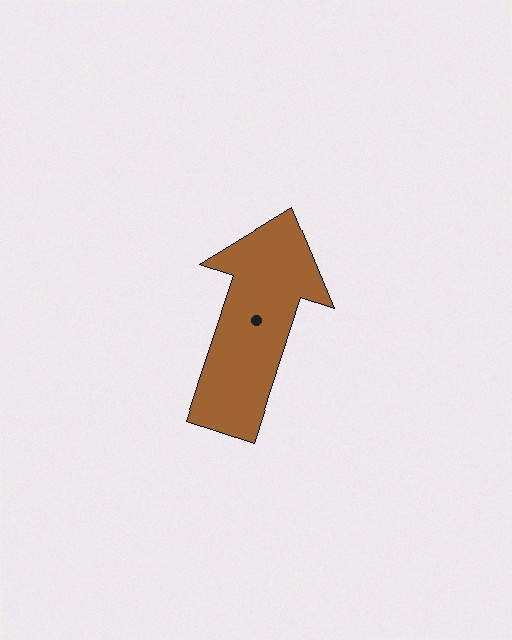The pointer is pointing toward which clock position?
Roughly 1 o'clock.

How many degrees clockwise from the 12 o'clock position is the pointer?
Approximately 18 degrees.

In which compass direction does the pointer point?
North.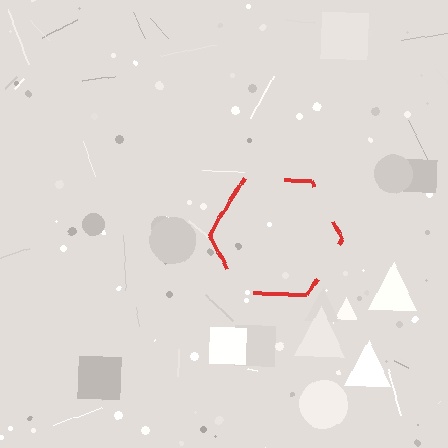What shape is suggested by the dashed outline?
The dashed outline suggests a hexagon.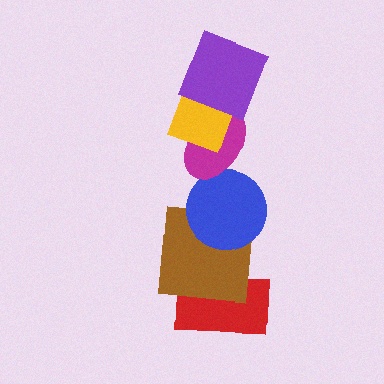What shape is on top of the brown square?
The blue circle is on top of the brown square.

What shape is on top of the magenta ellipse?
The yellow diamond is on top of the magenta ellipse.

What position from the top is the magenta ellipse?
The magenta ellipse is 3rd from the top.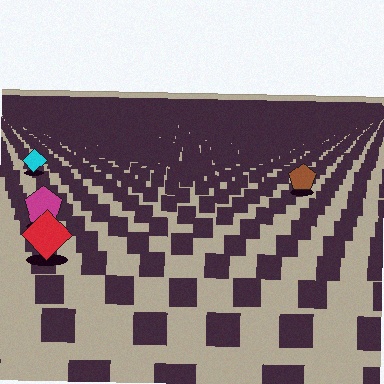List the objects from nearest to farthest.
From nearest to farthest: the red diamond, the magenta pentagon, the brown pentagon, the cyan diamond.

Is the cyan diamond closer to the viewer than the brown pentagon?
No. The brown pentagon is closer — you can tell from the texture gradient: the ground texture is coarser near it.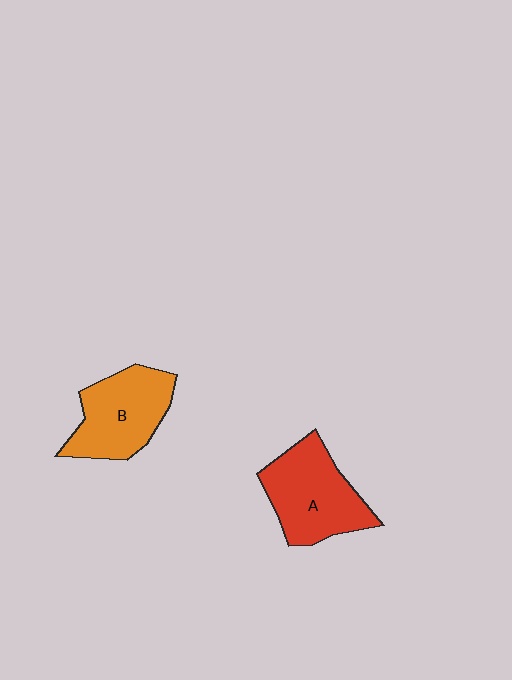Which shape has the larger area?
Shape A (red).